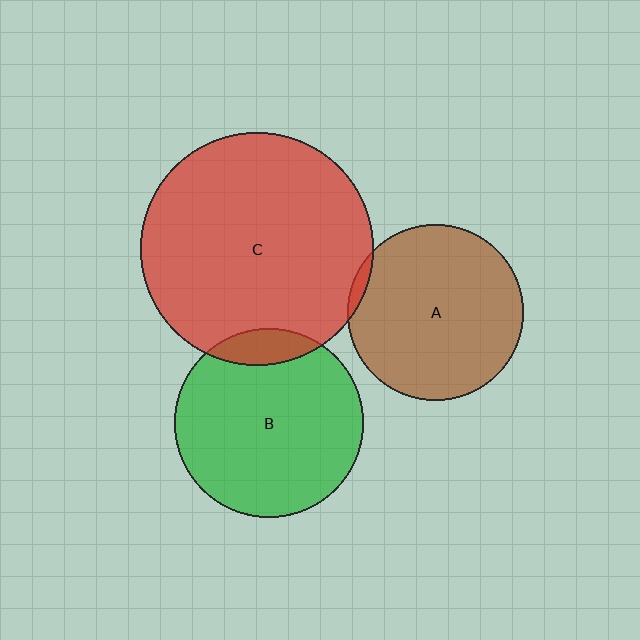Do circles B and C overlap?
Yes.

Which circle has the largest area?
Circle C (red).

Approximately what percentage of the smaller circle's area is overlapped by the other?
Approximately 10%.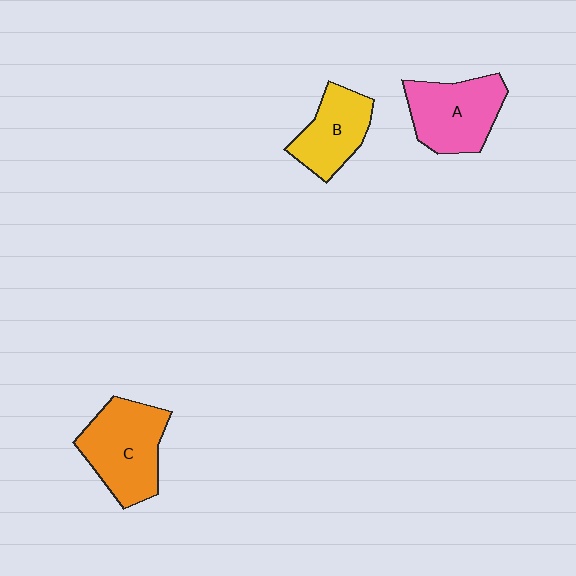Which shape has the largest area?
Shape C (orange).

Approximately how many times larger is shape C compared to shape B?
Approximately 1.4 times.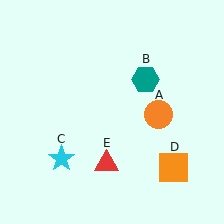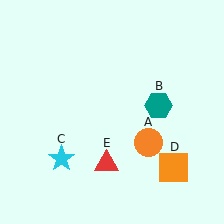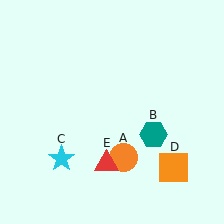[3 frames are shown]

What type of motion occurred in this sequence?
The orange circle (object A), teal hexagon (object B) rotated clockwise around the center of the scene.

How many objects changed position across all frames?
2 objects changed position: orange circle (object A), teal hexagon (object B).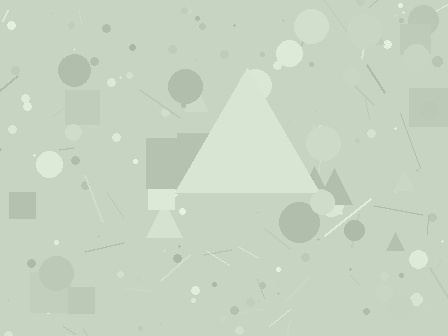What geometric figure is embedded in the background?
A triangle is embedded in the background.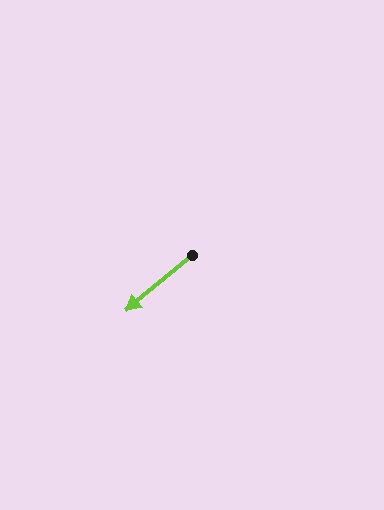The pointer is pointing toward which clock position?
Roughly 8 o'clock.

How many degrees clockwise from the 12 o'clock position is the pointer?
Approximately 230 degrees.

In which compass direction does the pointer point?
Southwest.